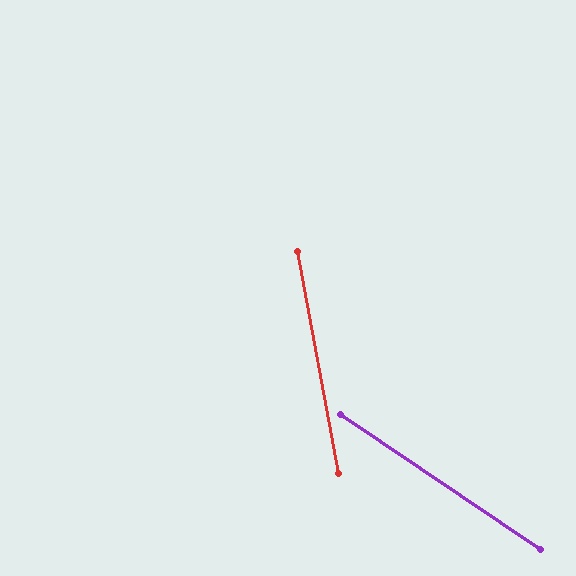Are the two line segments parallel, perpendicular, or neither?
Neither parallel nor perpendicular — they differ by about 45°.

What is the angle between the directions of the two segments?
Approximately 45 degrees.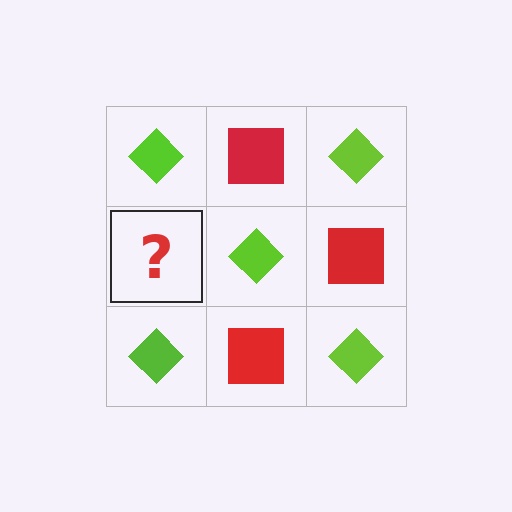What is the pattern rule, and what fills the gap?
The rule is that it alternates lime diamond and red square in a checkerboard pattern. The gap should be filled with a red square.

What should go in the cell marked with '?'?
The missing cell should contain a red square.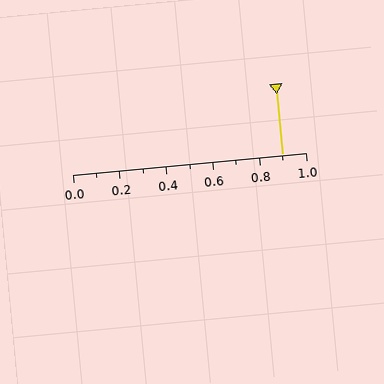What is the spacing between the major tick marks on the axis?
The major ticks are spaced 0.2 apart.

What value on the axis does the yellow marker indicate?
The marker indicates approximately 0.9.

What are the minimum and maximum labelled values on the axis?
The axis runs from 0.0 to 1.0.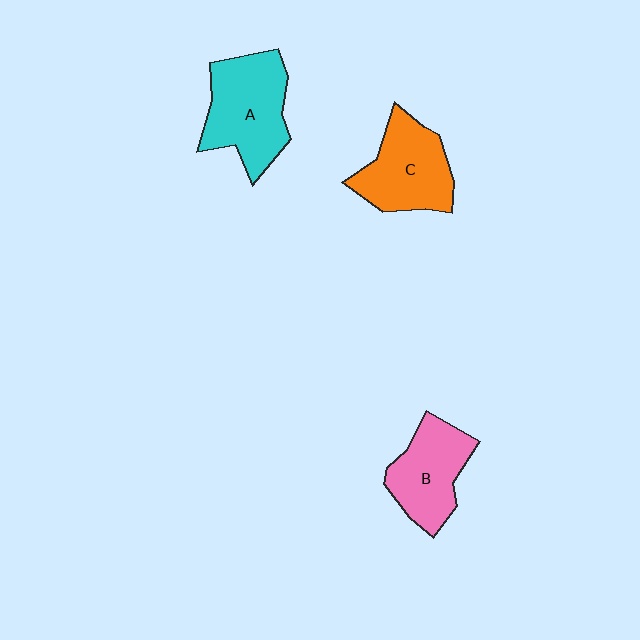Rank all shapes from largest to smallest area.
From largest to smallest: A (cyan), C (orange), B (pink).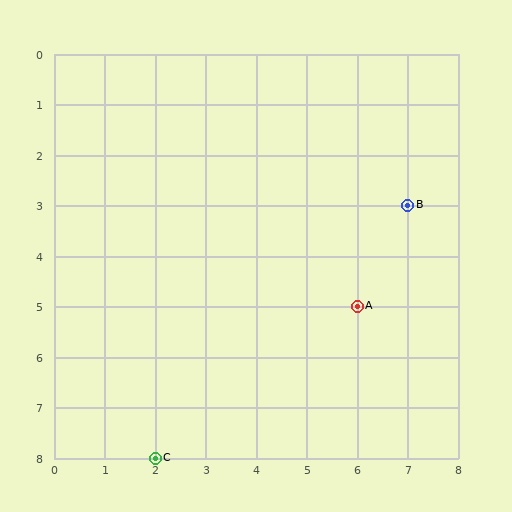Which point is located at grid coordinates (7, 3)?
Point B is at (7, 3).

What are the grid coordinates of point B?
Point B is at grid coordinates (7, 3).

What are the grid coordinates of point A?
Point A is at grid coordinates (6, 5).